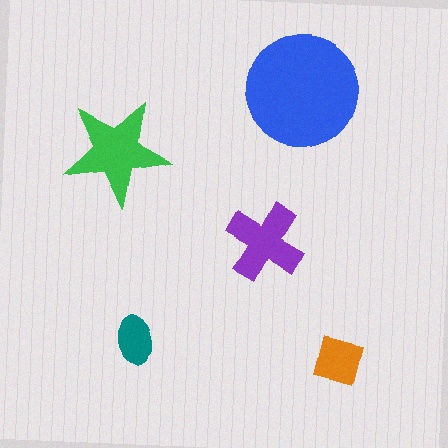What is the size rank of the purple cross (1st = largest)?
3rd.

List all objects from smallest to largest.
The teal ellipse, the orange square, the purple cross, the green star, the blue circle.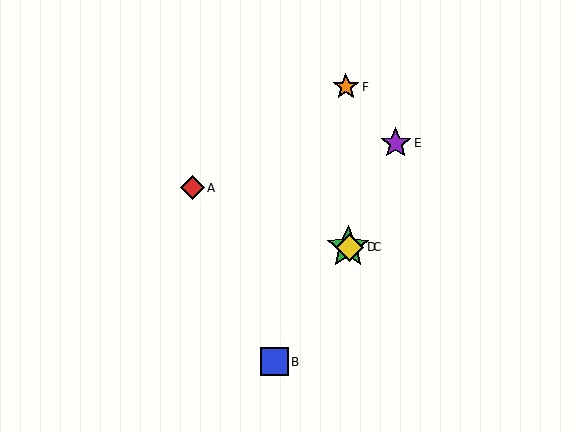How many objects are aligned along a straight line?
3 objects (A, C, D) are aligned along a straight line.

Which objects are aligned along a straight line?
Objects A, C, D are aligned along a straight line.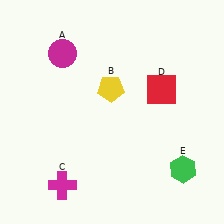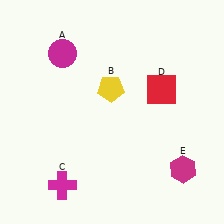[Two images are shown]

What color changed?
The hexagon (E) changed from green in Image 1 to magenta in Image 2.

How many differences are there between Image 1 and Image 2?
There is 1 difference between the two images.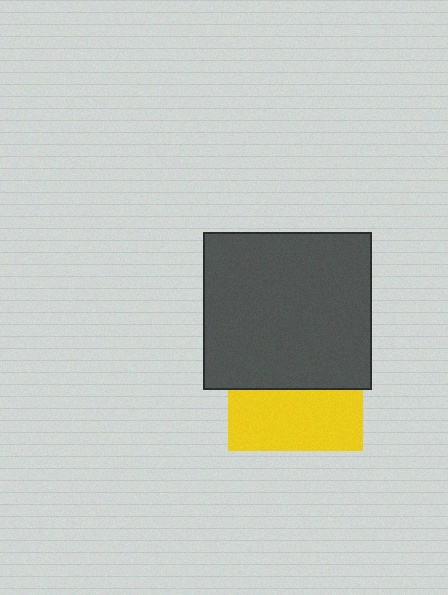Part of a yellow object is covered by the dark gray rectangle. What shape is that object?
It is a square.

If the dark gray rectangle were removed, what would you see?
You would see the complete yellow square.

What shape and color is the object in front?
The object in front is a dark gray rectangle.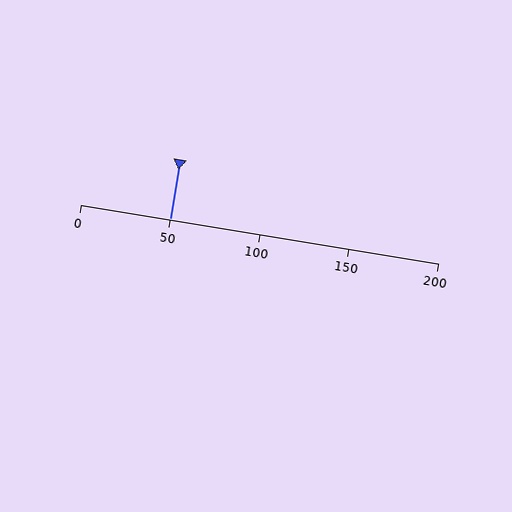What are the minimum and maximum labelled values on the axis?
The axis runs from 0 to 200.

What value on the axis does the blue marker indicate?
The marker indicates approximately 50.